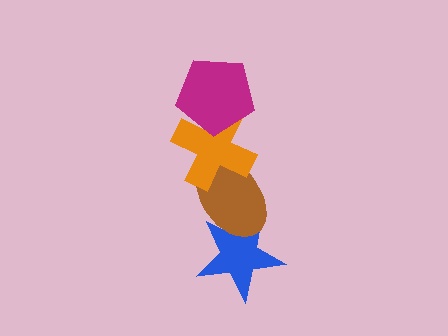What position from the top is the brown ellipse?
The brown ellipse is 3rd from the top.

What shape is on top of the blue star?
The brown ellipse is on top of the blue star.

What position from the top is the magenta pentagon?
The magenta pentagon is 1st from the top.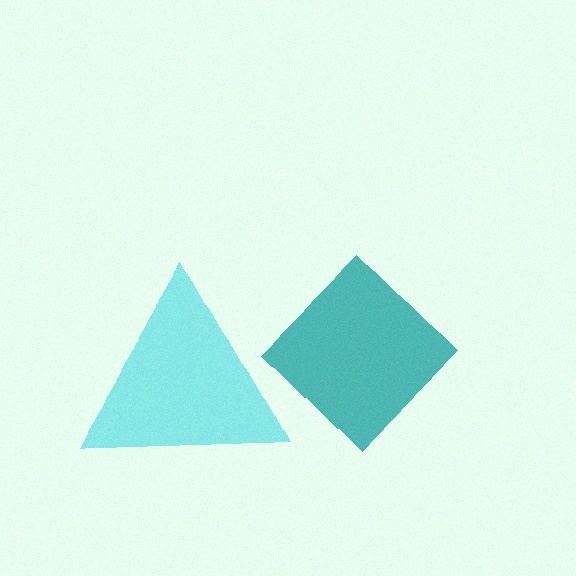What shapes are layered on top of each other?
The layered shapes are: a cyan triangle, a teal diamond.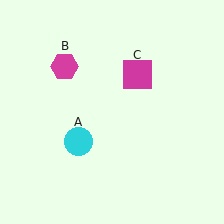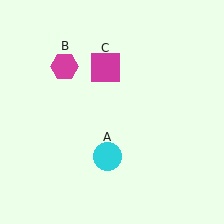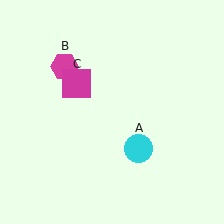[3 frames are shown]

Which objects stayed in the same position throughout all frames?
Magenta hexagon (object B) remained stationary.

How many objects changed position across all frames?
2 objects changed position: cyan circle (object A), magenta square (object C).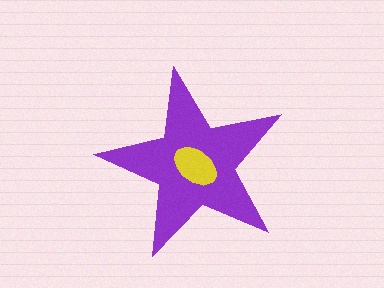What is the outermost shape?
The purple star.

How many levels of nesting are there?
2.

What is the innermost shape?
The yellow ellipse.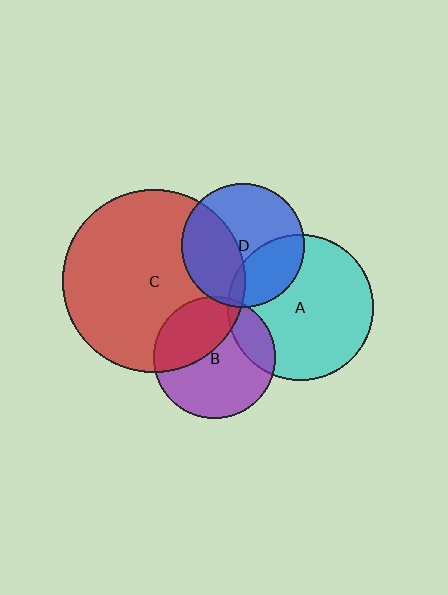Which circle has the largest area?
Circle C (red).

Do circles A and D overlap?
Yes.